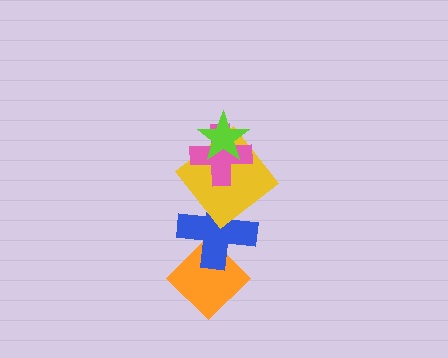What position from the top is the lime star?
The lime star is 1st from the top.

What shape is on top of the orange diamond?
The blue cross is on top of the orange diamond.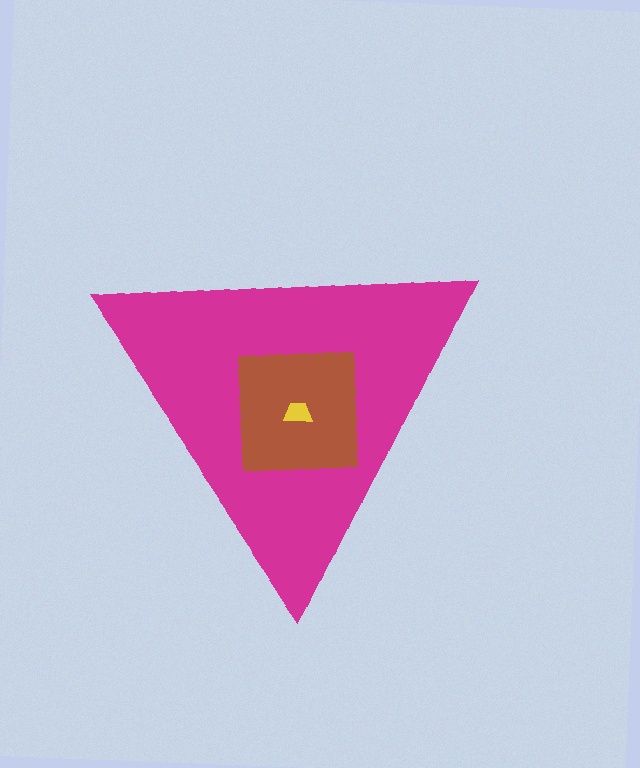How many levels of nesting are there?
3.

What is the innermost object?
The yellow trapezoid.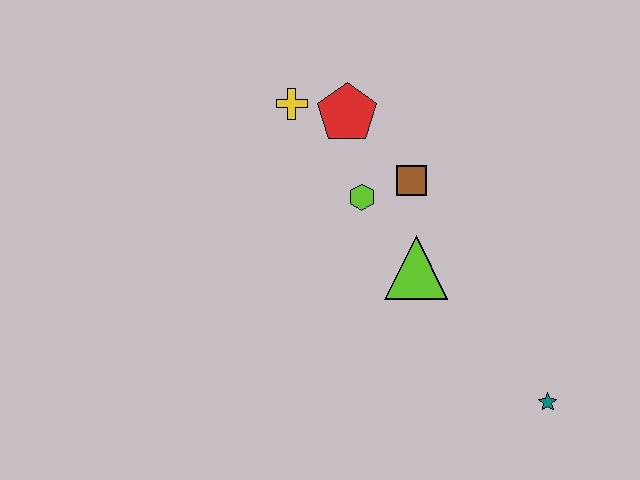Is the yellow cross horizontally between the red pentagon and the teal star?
No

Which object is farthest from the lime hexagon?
The teal star is farthest from the lime hexagon.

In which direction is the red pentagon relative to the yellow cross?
The red pentagon is to the right of the yellow cross.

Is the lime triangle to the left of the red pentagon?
No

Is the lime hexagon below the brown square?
Yes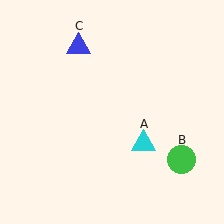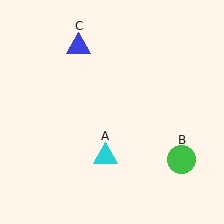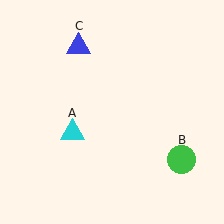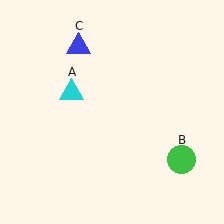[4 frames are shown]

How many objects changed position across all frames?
1 object changed position: cyan triangle (object A).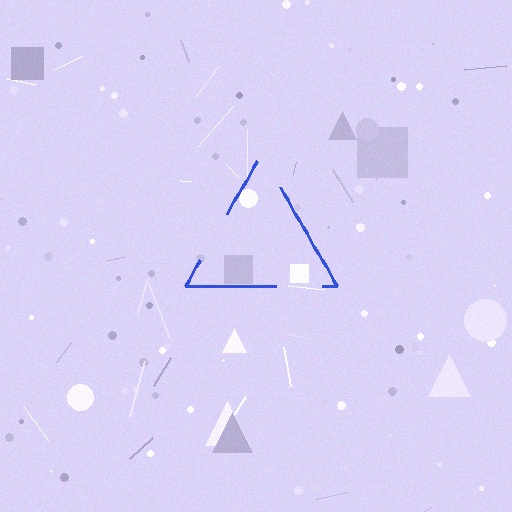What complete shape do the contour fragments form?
The contour fragments form a triangle.